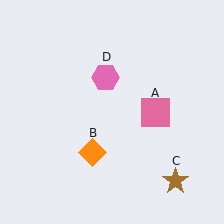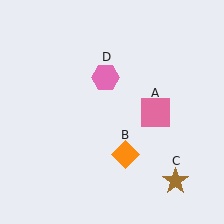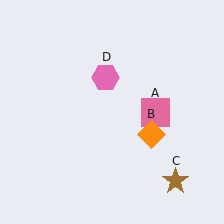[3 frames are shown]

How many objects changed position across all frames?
1 object changed position: orange diamond (object B).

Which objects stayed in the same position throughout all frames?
Pink square (object A) and brown star (object C) and pink hexagon (object D) remained stationary.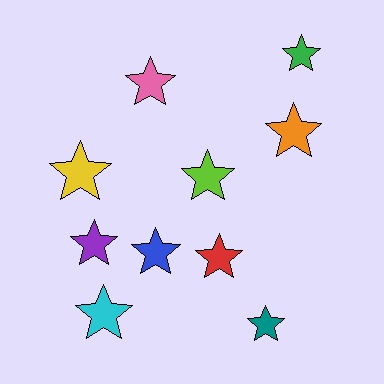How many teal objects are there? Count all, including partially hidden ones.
There is 1 teal object.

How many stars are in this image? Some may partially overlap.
There are 10 stars.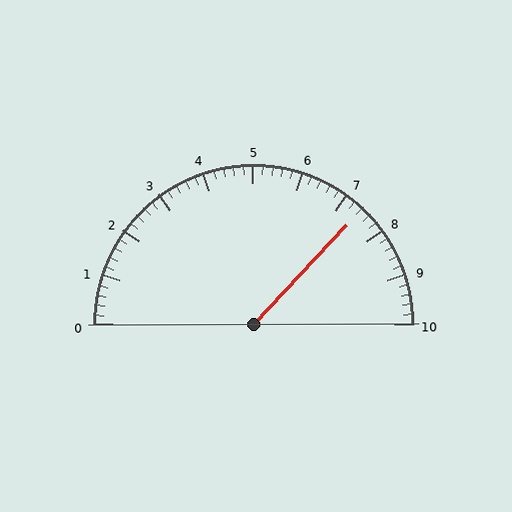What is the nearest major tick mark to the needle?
The nearest major tick mark is 7.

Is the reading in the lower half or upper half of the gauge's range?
The reading is in the upper half of the range (0 to 10).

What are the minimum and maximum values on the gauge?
The gauge ranges from 0 to 10.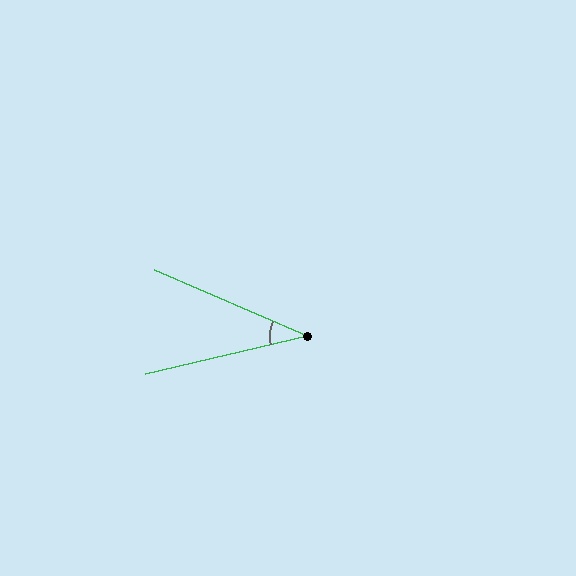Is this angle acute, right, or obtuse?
It is acute.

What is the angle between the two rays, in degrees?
Approximately 37 degrees.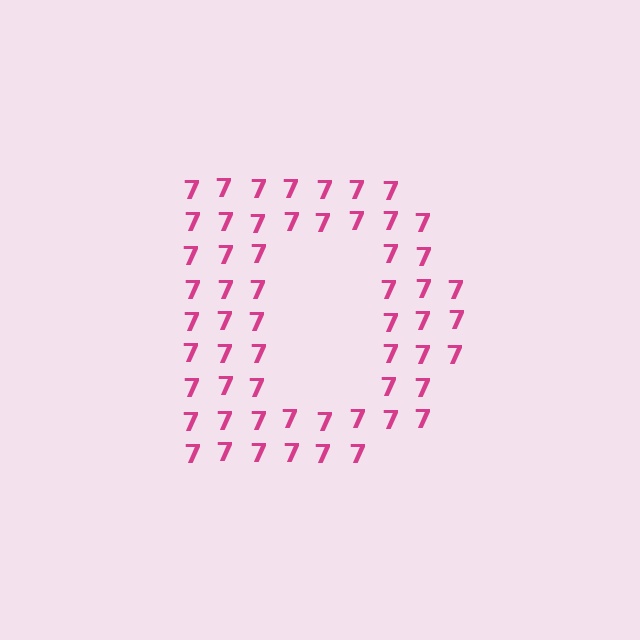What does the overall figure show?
The overall figure shows the letter D.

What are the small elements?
The small elements are digit 7's.